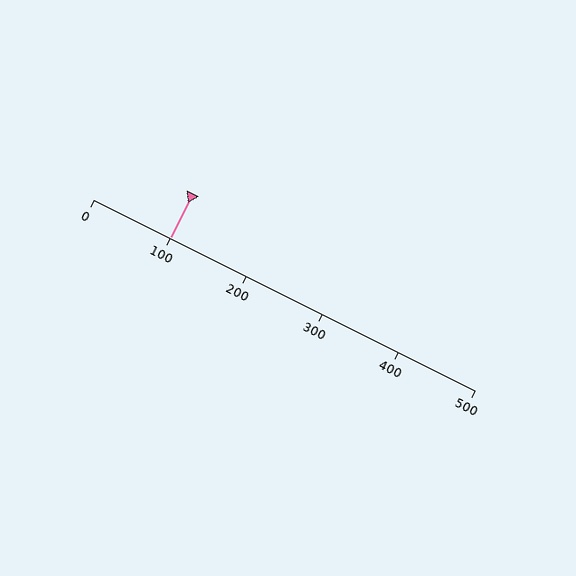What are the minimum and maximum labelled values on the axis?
The axis runs from 0 to 500.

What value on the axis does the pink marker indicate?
The marker indicates approximately 100.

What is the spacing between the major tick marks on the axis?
The major ticks are spaced 100 apart.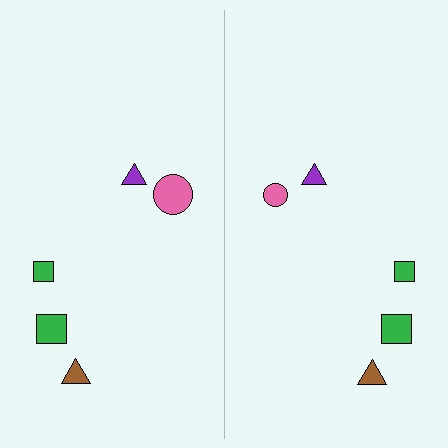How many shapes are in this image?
There are 10 shapes in this image.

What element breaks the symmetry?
The pink circle on the right side has a different size than its mirror counterpart.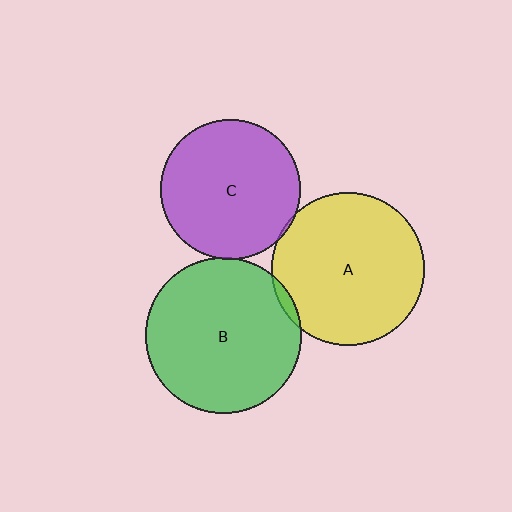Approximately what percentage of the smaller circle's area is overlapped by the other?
Approximately 5%.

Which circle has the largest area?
Circle B (green).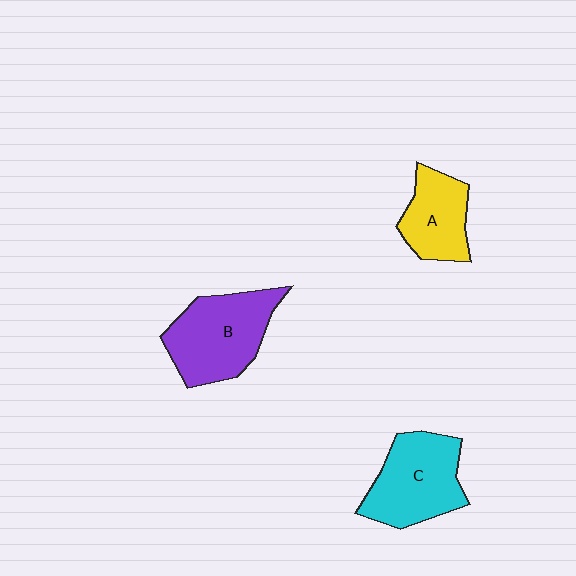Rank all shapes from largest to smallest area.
From largest to smallest: B (purple), C (cyan), A (yellow).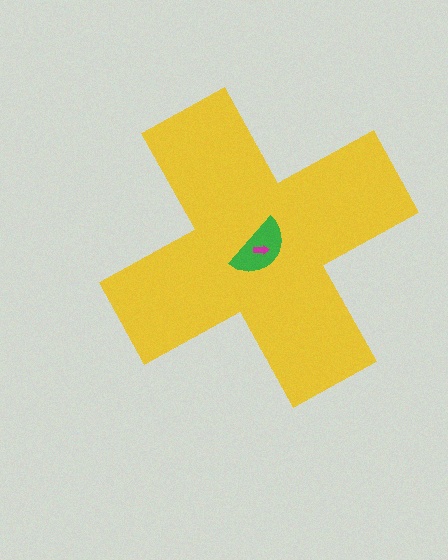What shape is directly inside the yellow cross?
The green semicircle.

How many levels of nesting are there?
3.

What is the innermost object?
The magenta arrow.